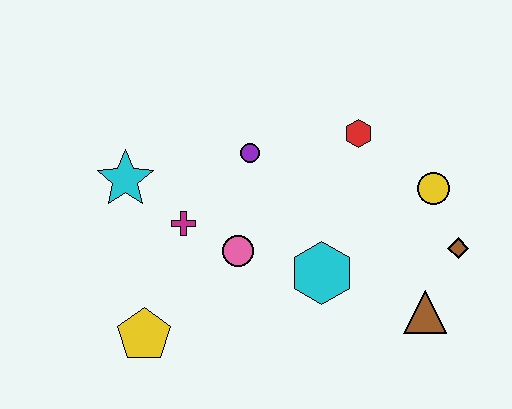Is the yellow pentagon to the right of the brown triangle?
No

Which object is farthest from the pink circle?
The brown diamond is farthest from the pink circle.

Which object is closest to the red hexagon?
The yellow circle is closest to the red hexagon.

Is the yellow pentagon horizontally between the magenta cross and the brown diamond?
No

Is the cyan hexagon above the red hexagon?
No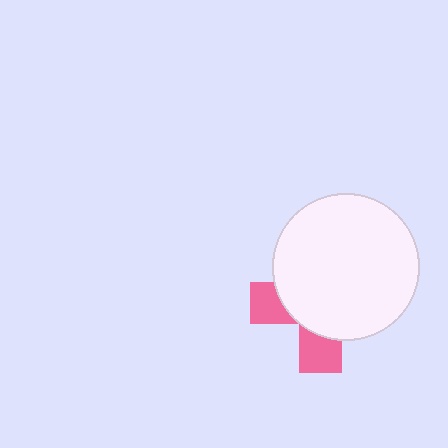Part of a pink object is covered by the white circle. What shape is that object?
It is a cross.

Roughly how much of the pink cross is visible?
A small part of it is visible (roughly 30%).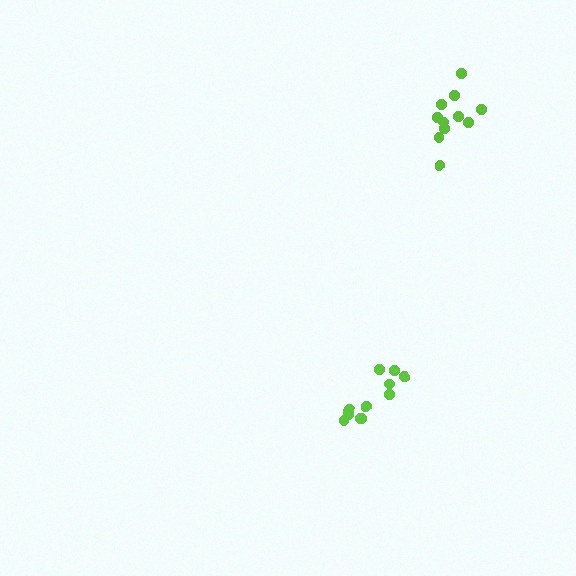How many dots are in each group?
Group 1: 11 dots, Group 2: 11 dots (22 total).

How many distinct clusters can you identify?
There are 2 distinct clusters.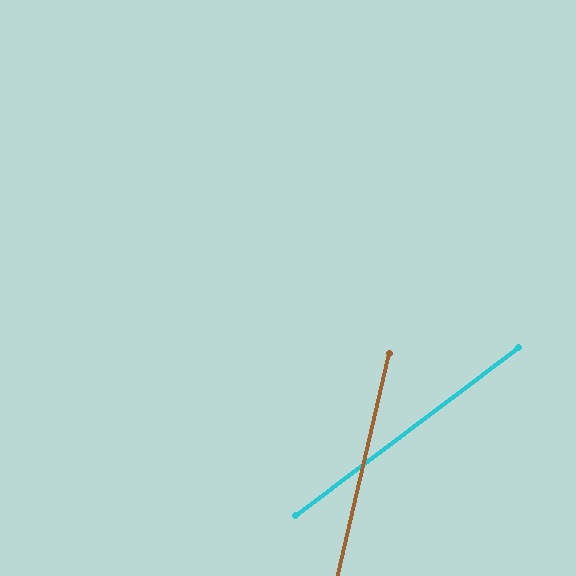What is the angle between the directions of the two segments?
Approximately 40 degrees.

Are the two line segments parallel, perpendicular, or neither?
Neither parallel nor perpendicular — they differ by about 40°.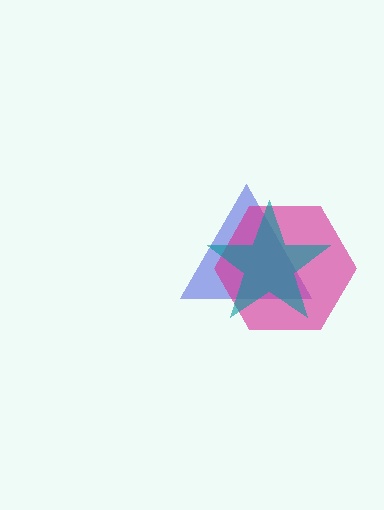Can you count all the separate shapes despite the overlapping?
Yes, there are 3 separate shapes.